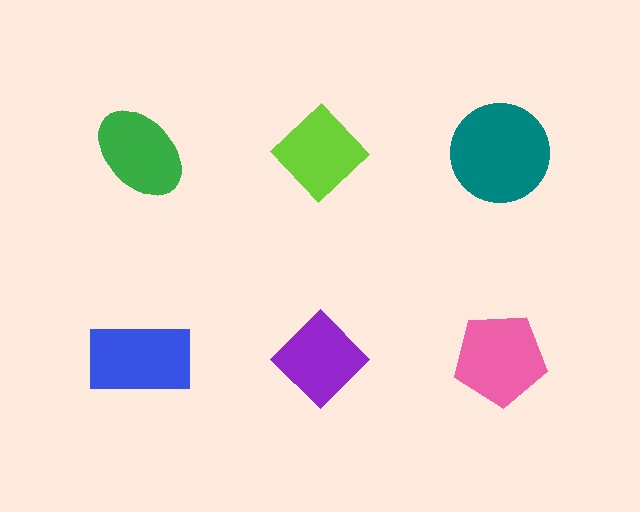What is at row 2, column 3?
A pink pentagon.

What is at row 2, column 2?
A purple diamond.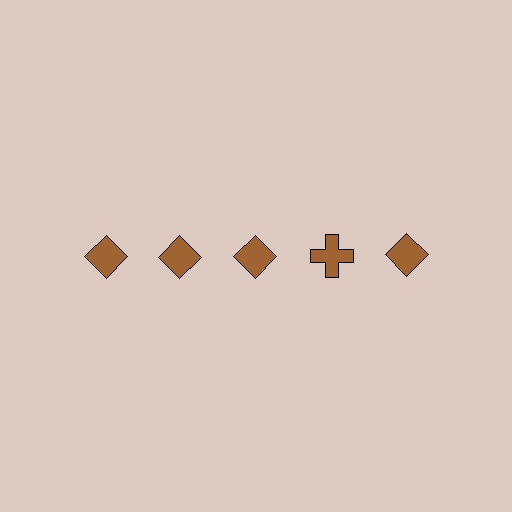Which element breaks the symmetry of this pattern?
The brown cross in the top row, second from right column breaks the symmetry. All other shapes are brown diamonds.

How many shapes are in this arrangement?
There are 5 shapes arranged in a grid pattern.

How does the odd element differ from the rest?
It has a different shape: cross instead of diamond.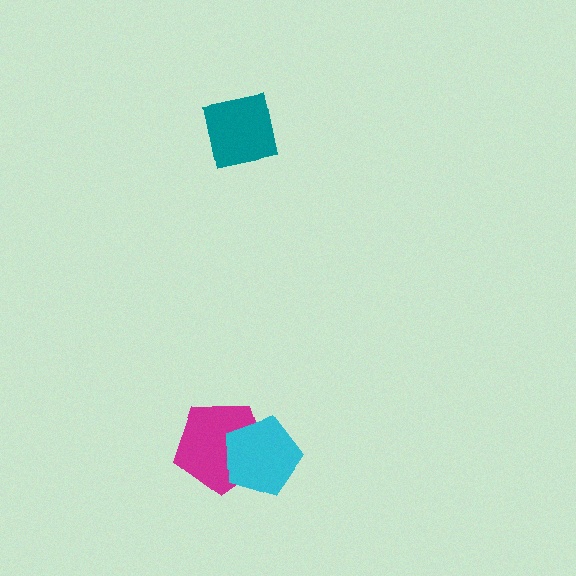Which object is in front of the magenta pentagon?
The cyan pentagon is in front of the magenta pentagon.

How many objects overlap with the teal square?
0 objects overlap with the teal square.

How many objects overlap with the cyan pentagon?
1 object overlaps with the cyan pentagon.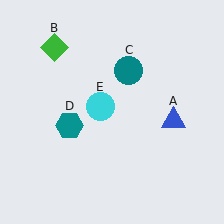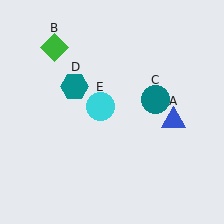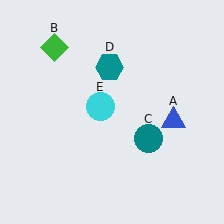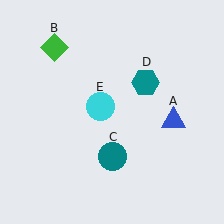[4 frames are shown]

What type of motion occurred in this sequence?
The teal circle (object C), teal hexagon (object D) rotated clockwise around the center of the scene.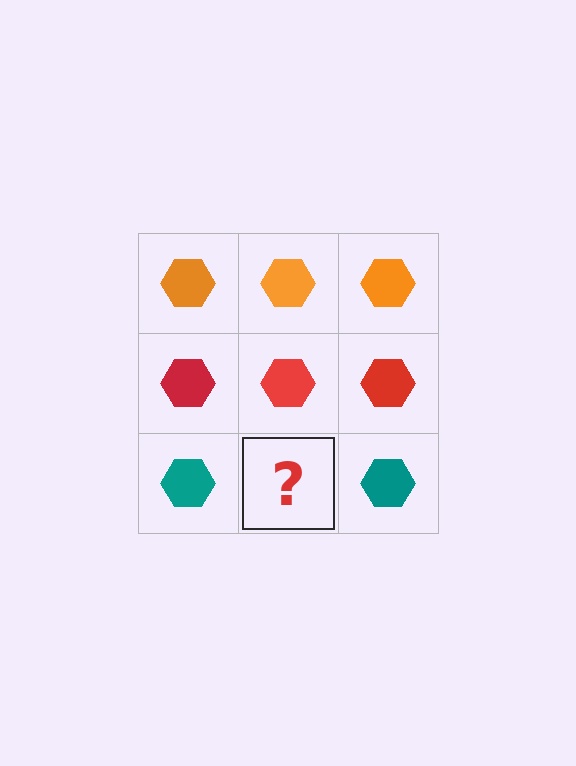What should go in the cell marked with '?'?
The missing cell should contain a teal hexagon.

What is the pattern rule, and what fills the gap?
The rule is that each row has a consistent color. The gap should be filled with a teal hexagon.